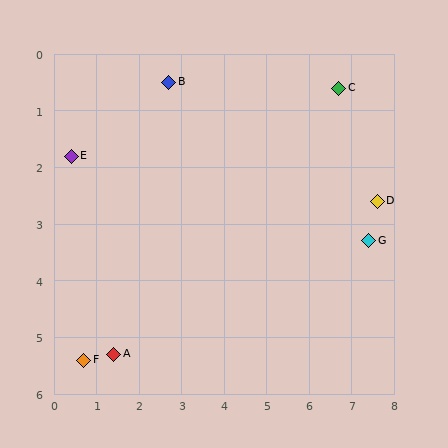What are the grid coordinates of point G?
Point G is at approximately (7.4, 3.3).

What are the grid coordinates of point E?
Point E is at approximately (0.4, 1.8).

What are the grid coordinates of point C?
Point C is at approximately (6.7, 0.6).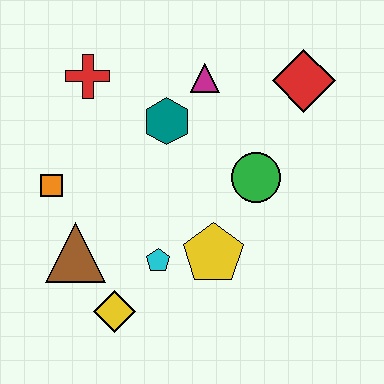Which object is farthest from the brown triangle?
The red diamond is farthest from the brown triangle.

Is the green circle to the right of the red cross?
Yes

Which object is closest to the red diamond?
The magenta triangle is closest to the red diamond.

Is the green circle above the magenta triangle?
No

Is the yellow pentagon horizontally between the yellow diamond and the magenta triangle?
No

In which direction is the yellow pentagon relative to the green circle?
The yellow pentagon is below the green circle.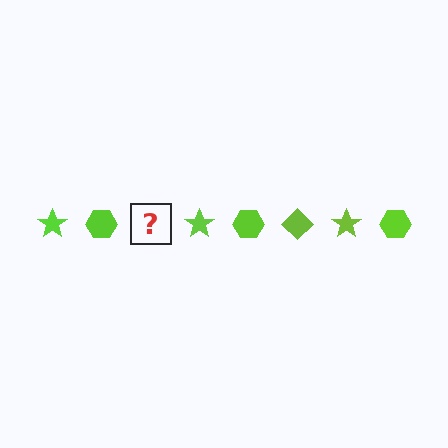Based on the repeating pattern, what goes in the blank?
The blank should be a lime diamond.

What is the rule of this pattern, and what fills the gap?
The rule is that the pattern cycles through star, hexagon, diamond shapes in lime. The gap should be filled with a lime diamond.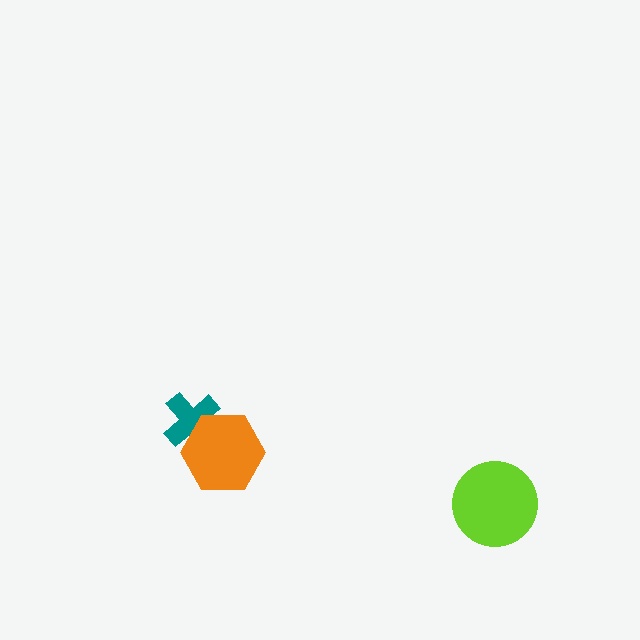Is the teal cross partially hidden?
Yes, it is partially covered by another shape.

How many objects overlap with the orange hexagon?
1 object overlaps with the orange hexagon.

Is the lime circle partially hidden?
No, no other shape covers it.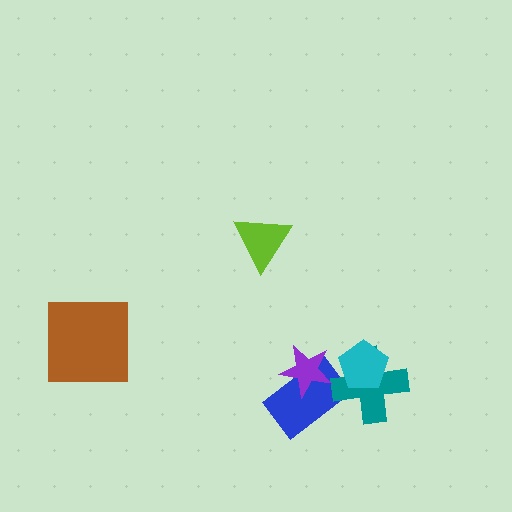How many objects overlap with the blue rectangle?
2 objects overlap with the blue rectangle.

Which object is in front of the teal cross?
The cyan pentagon is in front of the teal cross.